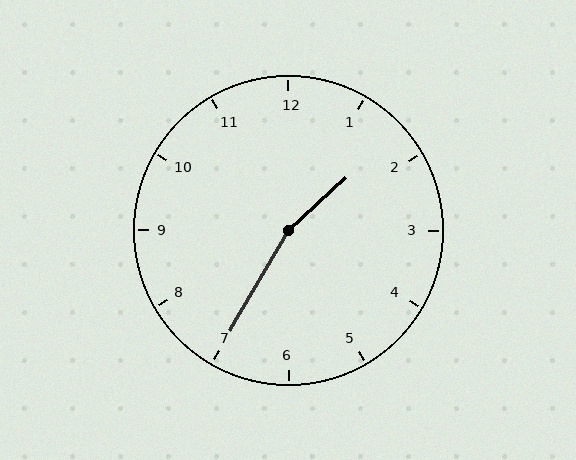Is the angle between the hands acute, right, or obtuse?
It is obtuse.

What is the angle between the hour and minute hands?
Approximately 162 degrees.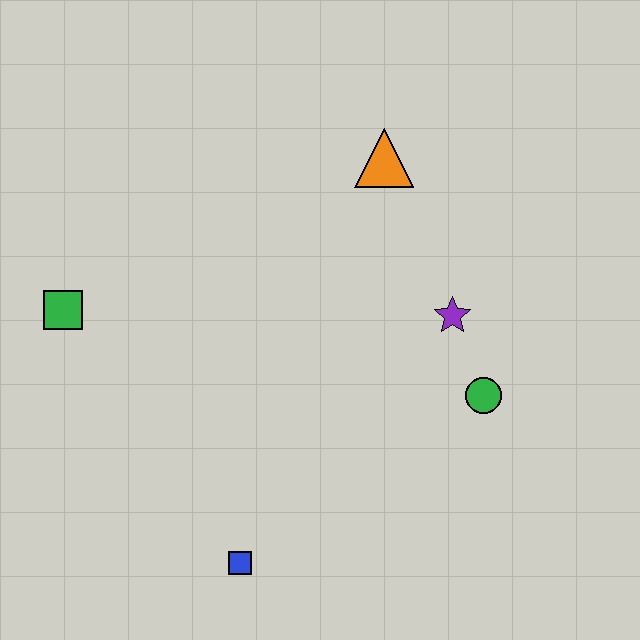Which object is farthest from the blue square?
The orange triangle is farthest from the blue square.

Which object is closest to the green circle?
The purple star is closest to the green circle.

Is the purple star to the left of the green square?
No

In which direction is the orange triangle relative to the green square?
The orange triangle is to the right of the green square.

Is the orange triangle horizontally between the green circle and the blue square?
Yes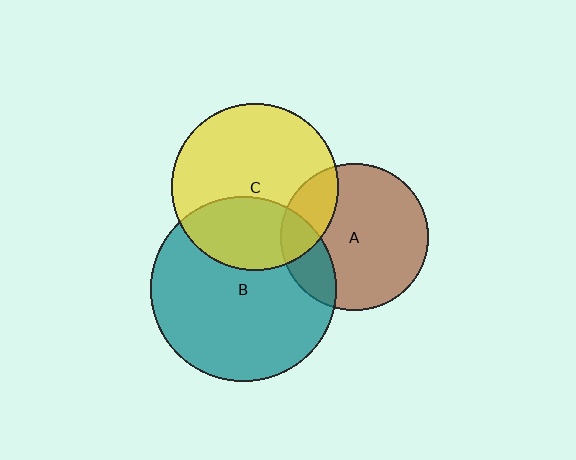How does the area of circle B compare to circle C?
Approximately 1.2 times.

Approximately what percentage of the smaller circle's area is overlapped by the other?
Approximately 20%.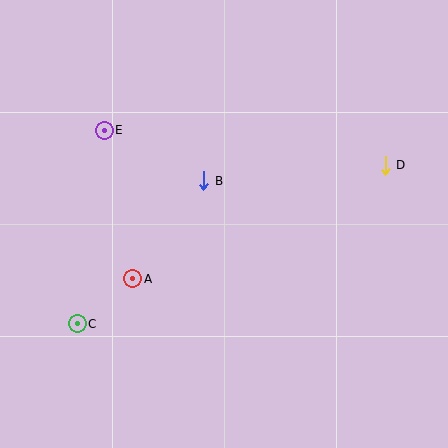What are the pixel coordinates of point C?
Point C is at (77, 324).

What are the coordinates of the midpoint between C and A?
The midpoint between C and A is at (105, 301).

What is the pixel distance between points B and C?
The distance between B and C is 191 pixels.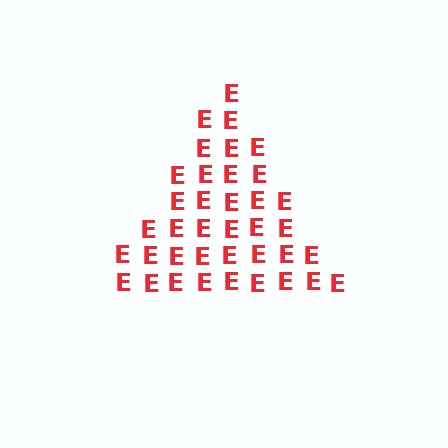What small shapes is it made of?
It is made of small letter E's.